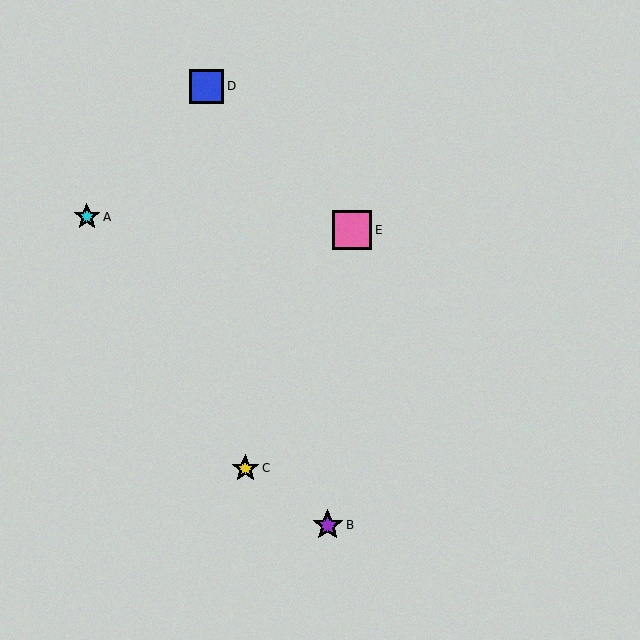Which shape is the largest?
The pink square (labeled E) is the largest.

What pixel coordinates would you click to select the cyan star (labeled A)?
Click at (87, 217) to select the cyan star A.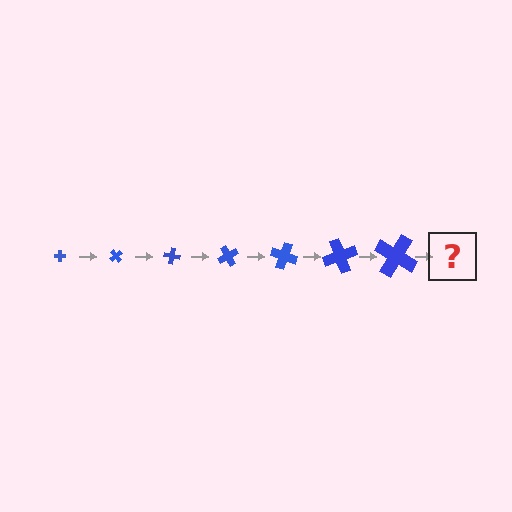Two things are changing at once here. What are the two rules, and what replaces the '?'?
The two rules are that the cross grows larger each step and it rotates 50 degrees each step. The '?' should be a cross, larger than the previous one and rotated 350 degrees from the start.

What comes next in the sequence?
The next element should be a cross, larger than the previous one and rotated 350 degrees from the start.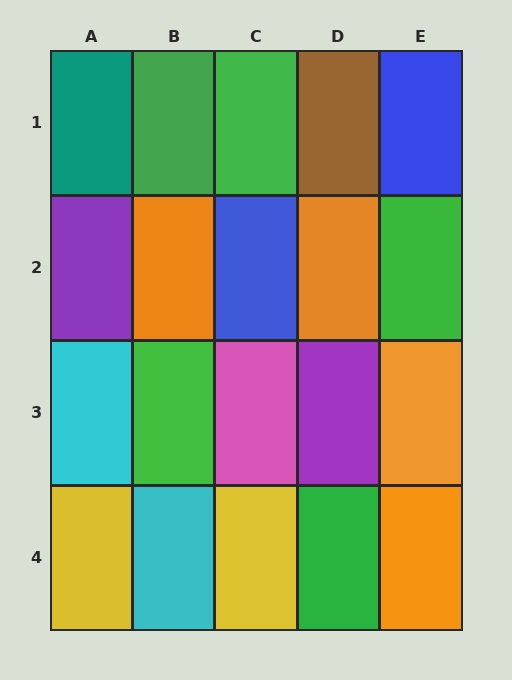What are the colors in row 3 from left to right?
Cyan, green, pink, purple, orange.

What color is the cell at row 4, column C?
Yellow.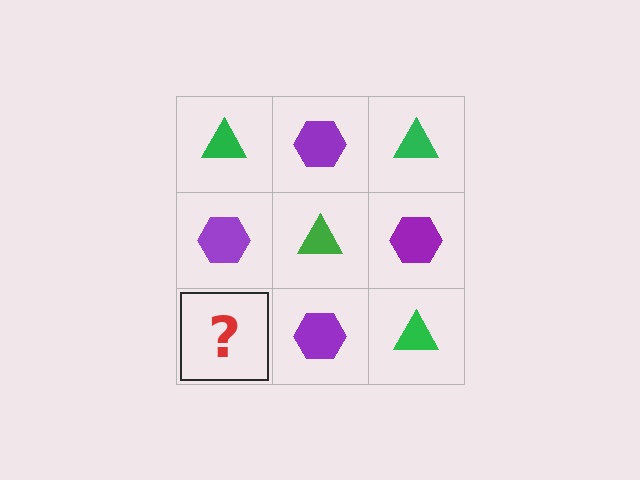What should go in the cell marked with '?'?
The missing cell should contain a green triangle.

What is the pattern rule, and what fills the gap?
The rule is that it alternates green triangle and purple hexagon in a checkerboard pattern. The gap should be filled with a green triangle.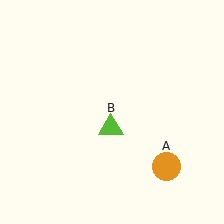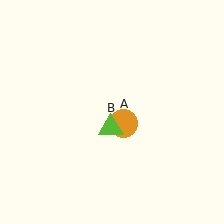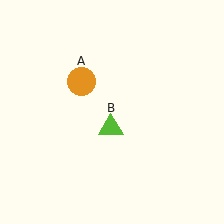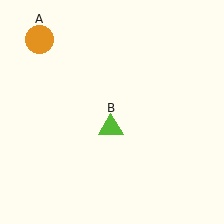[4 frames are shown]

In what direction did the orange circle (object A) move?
The orange circle (object A) moved up and to the left.